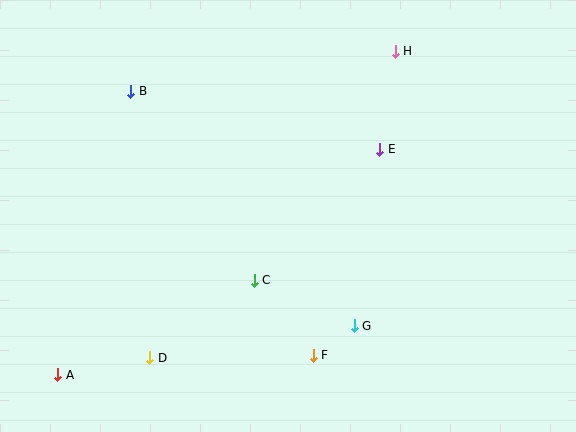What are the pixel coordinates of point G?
Point G is at (354, 326).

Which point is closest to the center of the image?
Point C at (254, 280) is closest to the center.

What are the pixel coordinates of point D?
Point D is at (150, 358).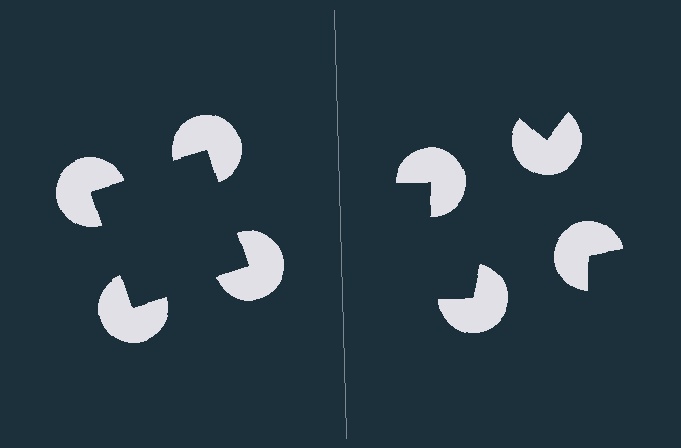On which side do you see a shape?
An illusory square appears on the left side. On the right side the wedge cuts are rotated, so no coherent shape forms.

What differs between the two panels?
The pac-man discs are positioned identically on both sides; only the wedge orientations differ. On the left they align to a square; on the right they are misaligned.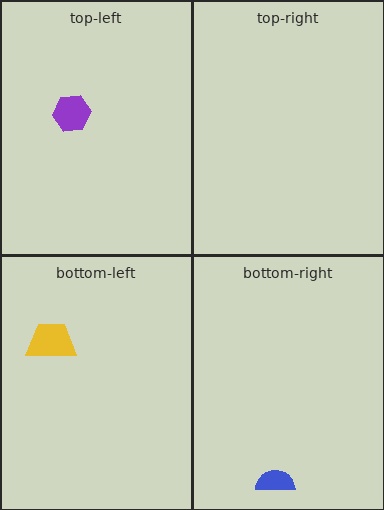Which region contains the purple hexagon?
The top-left region.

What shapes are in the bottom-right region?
The blue semicircle.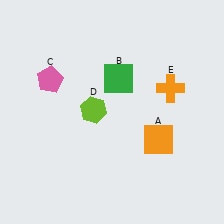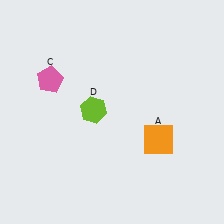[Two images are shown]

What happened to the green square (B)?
The green square (B) was removed in Image 2. It was in the top-right area of Image 1.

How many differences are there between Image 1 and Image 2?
There are 2 differences between the two images.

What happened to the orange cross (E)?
The orange cross (E) was removed in Image 2. It was in the top-right area of Image 1.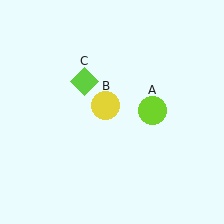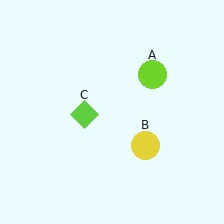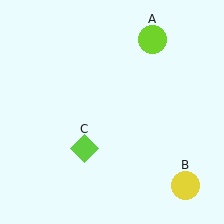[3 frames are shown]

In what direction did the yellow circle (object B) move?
The yellow circle (object B) moved down and to the right.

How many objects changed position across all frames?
3 objects changed position: lime circle (object A), yellow circle (object B), lime diamond (object C).